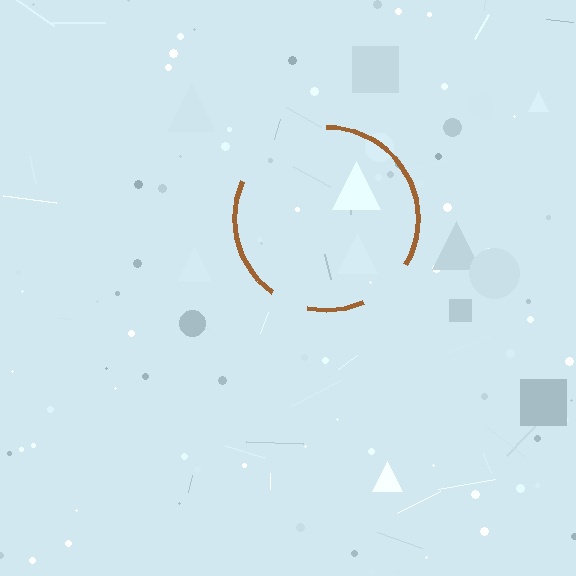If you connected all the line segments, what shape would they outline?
They would outline a circle.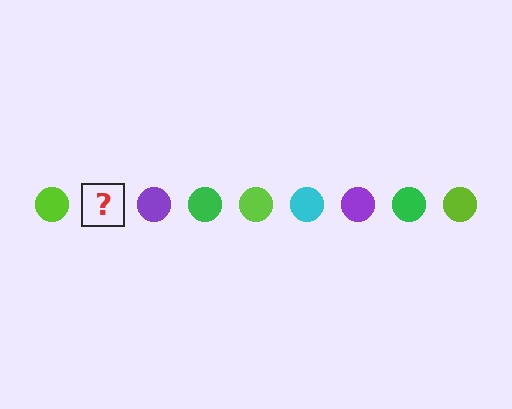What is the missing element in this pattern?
The missing element is a cyan circle.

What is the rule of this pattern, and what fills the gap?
The rule is that the pattern cycles through lime, cyan, purple, green circles. The gap should be filled with a cyan circle.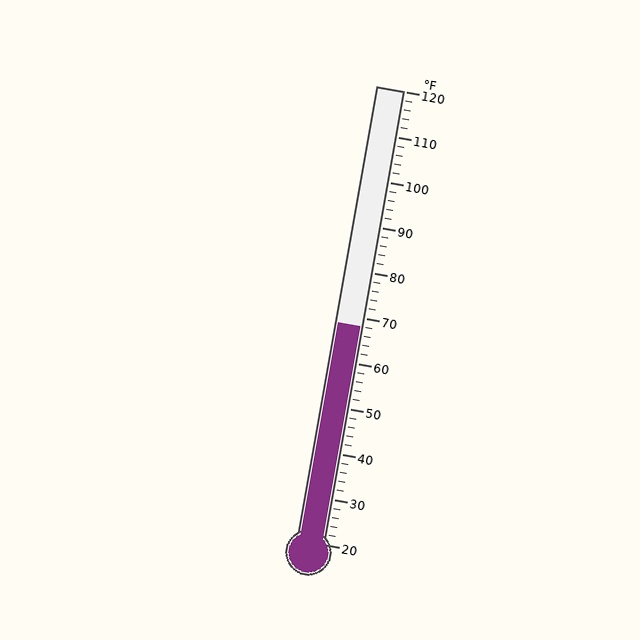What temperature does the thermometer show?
The thermometer shows approximately 68°F.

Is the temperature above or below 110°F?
The temperature is below 110°F.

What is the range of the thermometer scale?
The thermometer scale ranges from 20°F to 120°F.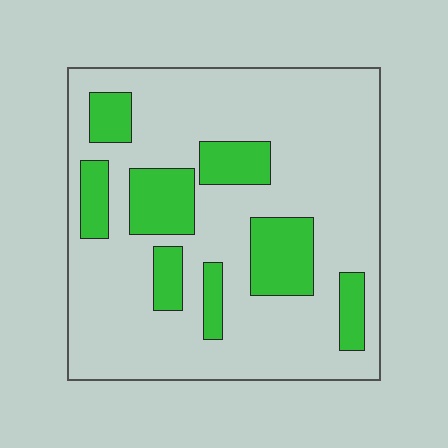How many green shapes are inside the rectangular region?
8.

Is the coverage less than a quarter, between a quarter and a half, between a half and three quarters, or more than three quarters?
Less than a quarter.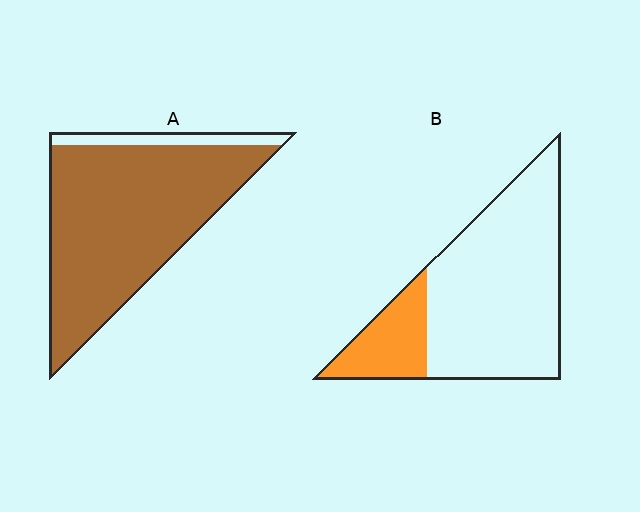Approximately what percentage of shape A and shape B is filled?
A is approximately 90% and B is approximately 20%.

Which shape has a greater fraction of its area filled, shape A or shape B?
Shape A.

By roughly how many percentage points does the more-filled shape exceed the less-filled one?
By roughly 70 percentage points (A over B).